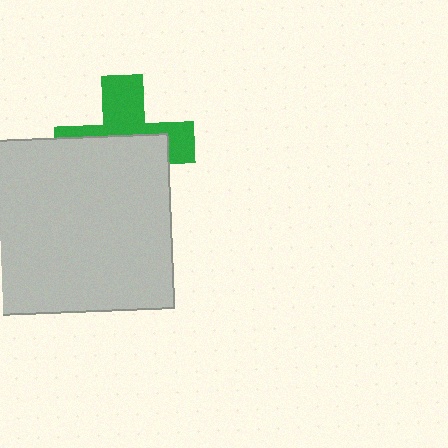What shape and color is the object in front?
The object in front is a light gray square.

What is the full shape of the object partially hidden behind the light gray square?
The partially hidden object is a green cross.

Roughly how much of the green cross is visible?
A small part of it is visible (roughly 45%).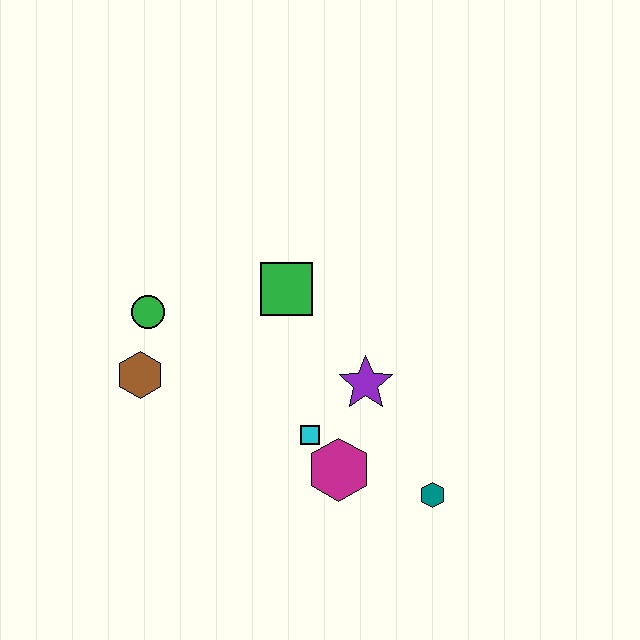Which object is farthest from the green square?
The teal hexagon is farthest from the green square.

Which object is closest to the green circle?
The brown hexagon is closest to the green circle.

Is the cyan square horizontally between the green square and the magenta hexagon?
Yes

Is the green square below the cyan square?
No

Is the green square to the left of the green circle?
No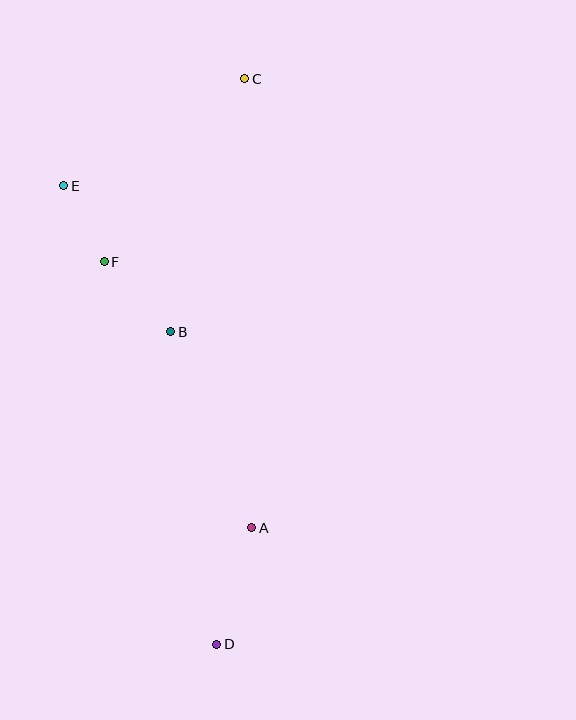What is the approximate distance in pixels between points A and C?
The distance between A and C is approximately 449 pixels.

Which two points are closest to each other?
Points E and F are closest to each other.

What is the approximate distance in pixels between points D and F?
The distance between D and F is approximately 399 pixels.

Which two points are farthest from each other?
Points C and D are farthest from each other.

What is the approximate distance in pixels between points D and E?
The distance between D and E is approximately 483 pixels.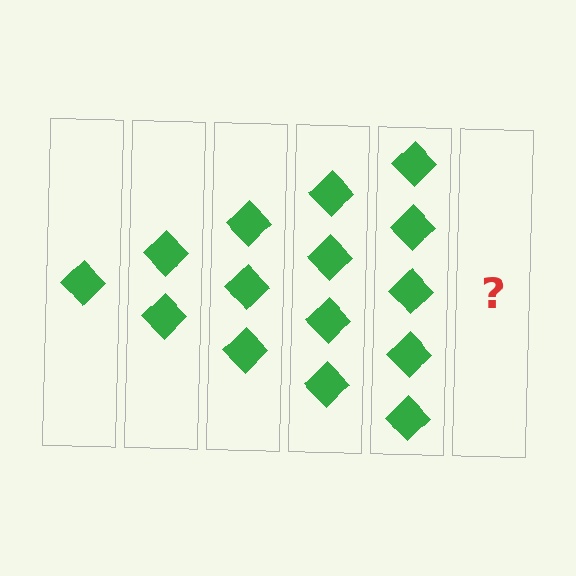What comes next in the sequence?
The next element should be 6 diamonds.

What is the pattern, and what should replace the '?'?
The pattern is that each step adds one more diamond. The '?' should be 6 diamonds.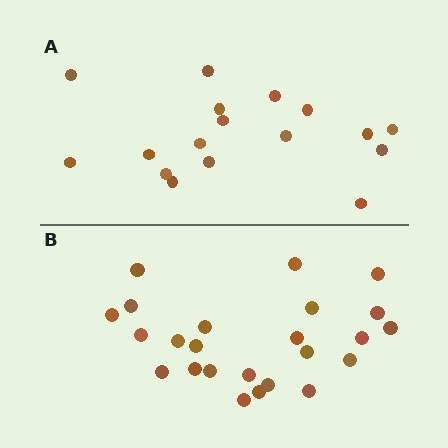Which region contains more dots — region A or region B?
Region B (the bottom region) has more dots.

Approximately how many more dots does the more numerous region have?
Region B has roughly 8 or so more dots than region A.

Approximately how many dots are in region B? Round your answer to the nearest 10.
About 20 dots. (The exact count is 24, which rounds to 20.)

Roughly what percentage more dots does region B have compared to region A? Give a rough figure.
About 40% more.